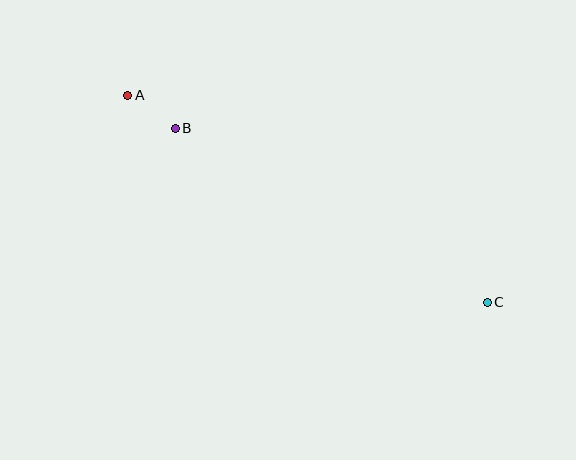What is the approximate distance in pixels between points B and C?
The distance between B and C is approximately 358 pixels.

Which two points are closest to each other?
Points A and B are closest to each other.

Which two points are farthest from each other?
Points A and C are farthest from each other.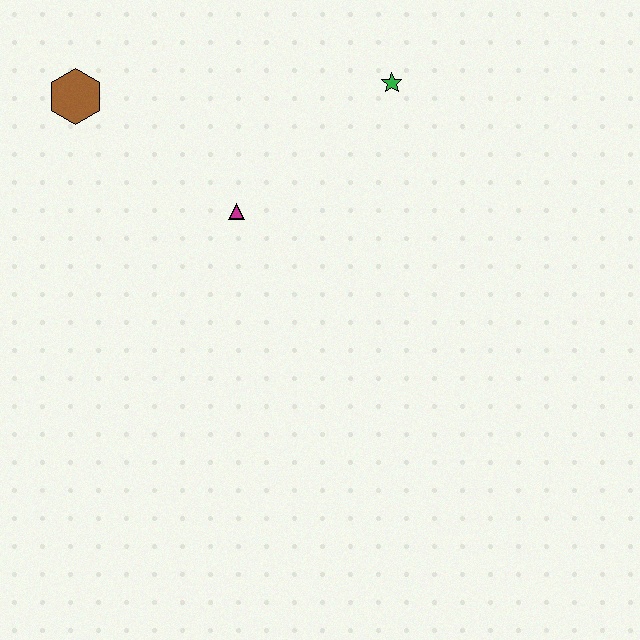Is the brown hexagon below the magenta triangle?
No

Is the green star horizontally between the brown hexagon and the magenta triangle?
No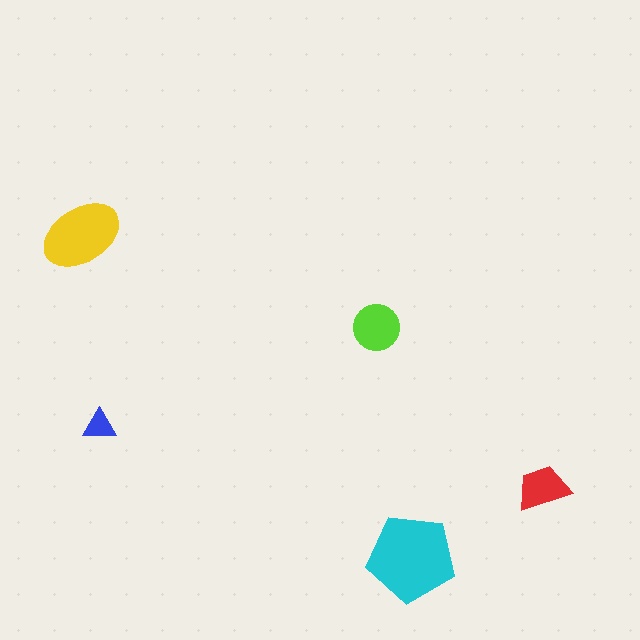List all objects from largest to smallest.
The cyan pentagon, the yellow ellipse, the lime circle, the red trapezoid, the blue triangle.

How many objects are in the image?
There are 5 objects in the image.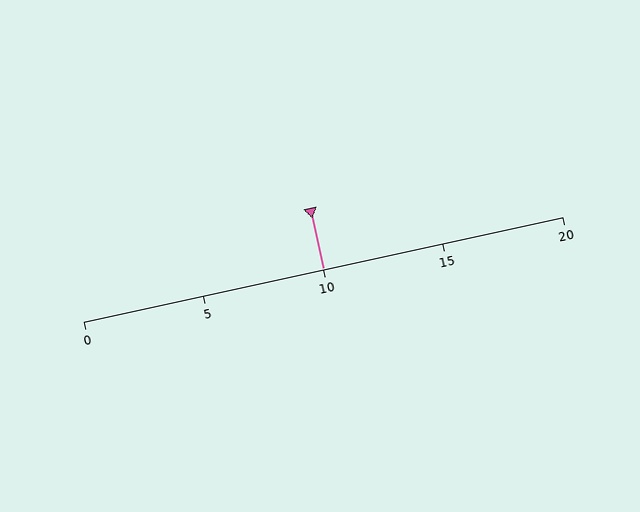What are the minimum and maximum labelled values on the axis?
The axis runs from 0 to 20.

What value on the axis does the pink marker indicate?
The marker indicates approximately 10.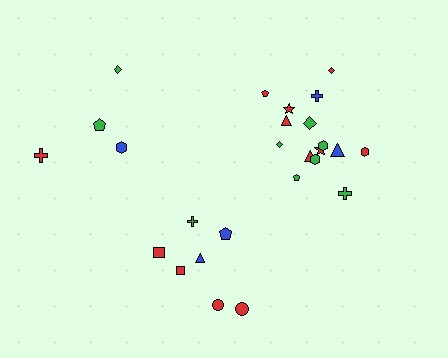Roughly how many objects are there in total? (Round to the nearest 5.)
Roughly 25 objects in total.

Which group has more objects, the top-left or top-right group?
The top-right group.